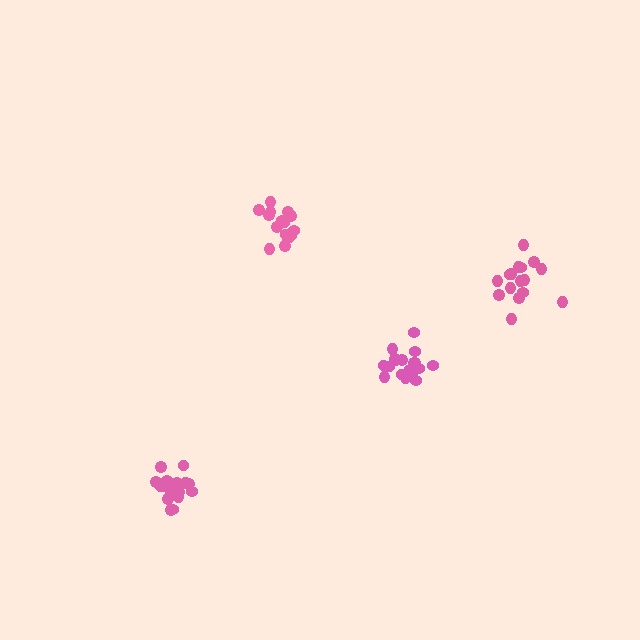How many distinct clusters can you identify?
There are 4 distinct clusters.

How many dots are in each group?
Group 1: 16 dots, Group 2: 19 dots, Group 3: 19 dots, Group 4: 16 dots (70 total).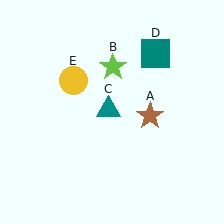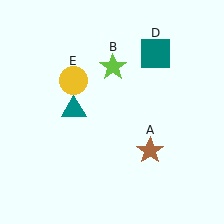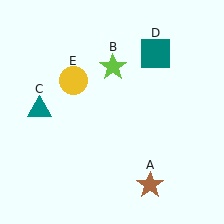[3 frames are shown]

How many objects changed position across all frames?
2 objects changed position: brown star (object A), teal triangle (object C).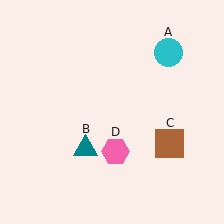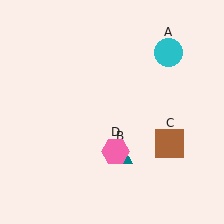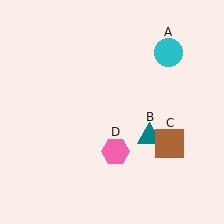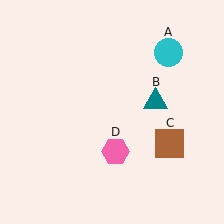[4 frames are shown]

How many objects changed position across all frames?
1 object changed position: teal triangle (object B).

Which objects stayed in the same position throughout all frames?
Cyan circle (object A) and brown square (object C) and pink hexagon (object D) remained stationary.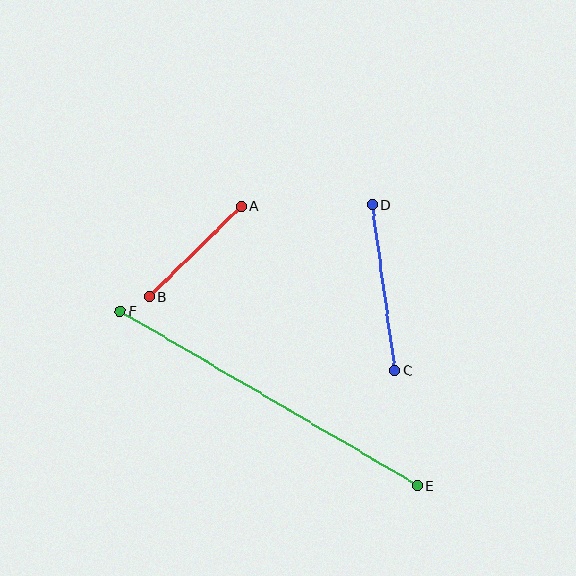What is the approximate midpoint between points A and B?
The midpoint is at approximately (195, 252) pixels.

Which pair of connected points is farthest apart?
Points E and F are farthest apart.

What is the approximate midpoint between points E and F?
The midpoint is at approximately (269, 398) pixels.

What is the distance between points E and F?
The distance is approximately 345 pixels.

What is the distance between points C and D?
The distance is approximately 168 pixels.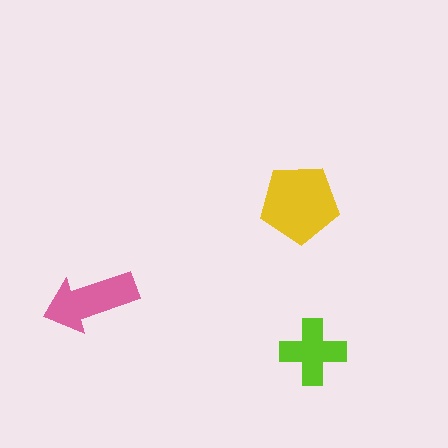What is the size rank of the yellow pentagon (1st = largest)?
1st.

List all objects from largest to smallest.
The yellow pentagon, the pink arrow, the lime cross.